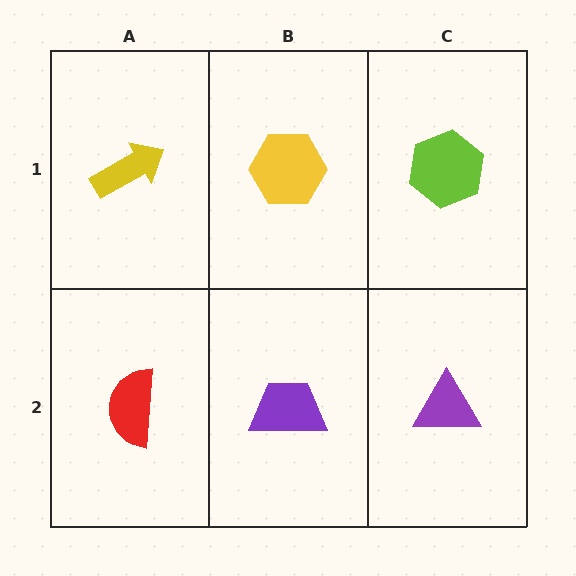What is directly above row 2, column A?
A yellow arrow.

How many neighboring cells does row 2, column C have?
2.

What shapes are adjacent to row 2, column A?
A yellow arrow (row 1, column A), a purple trapezoid (row 2, column B).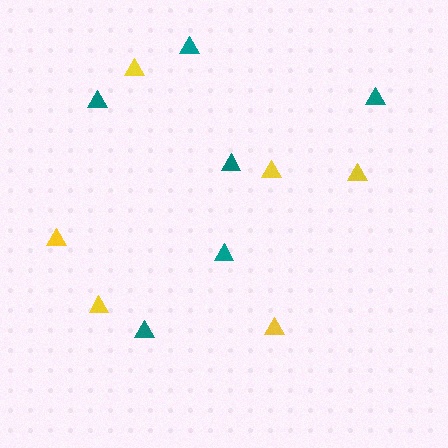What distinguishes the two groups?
There are 2 groups: one group of teal triangles (6) and one group of yellow triangles (6).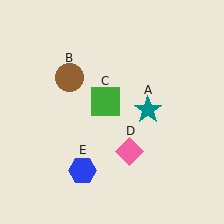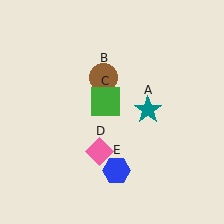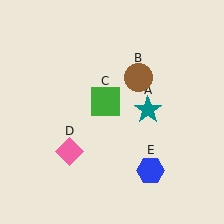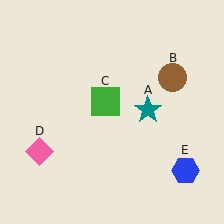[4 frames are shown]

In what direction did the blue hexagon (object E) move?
The blue hexagon (object E) moved right.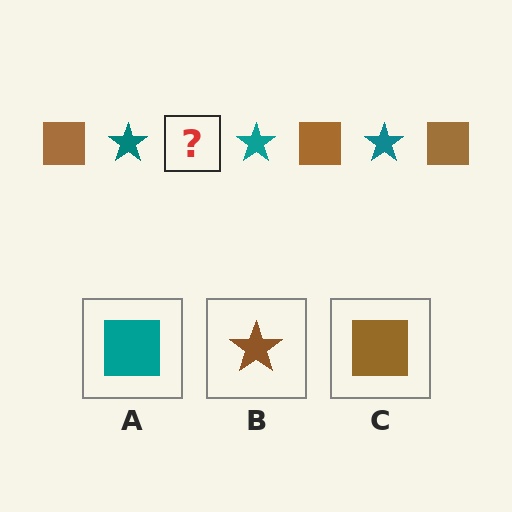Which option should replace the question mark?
Option C.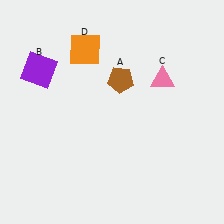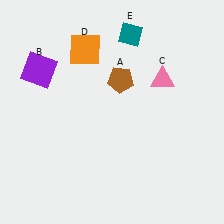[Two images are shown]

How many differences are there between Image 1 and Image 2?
There is 1 difference between the two images.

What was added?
A teal diamond (E) was added in Image 2.